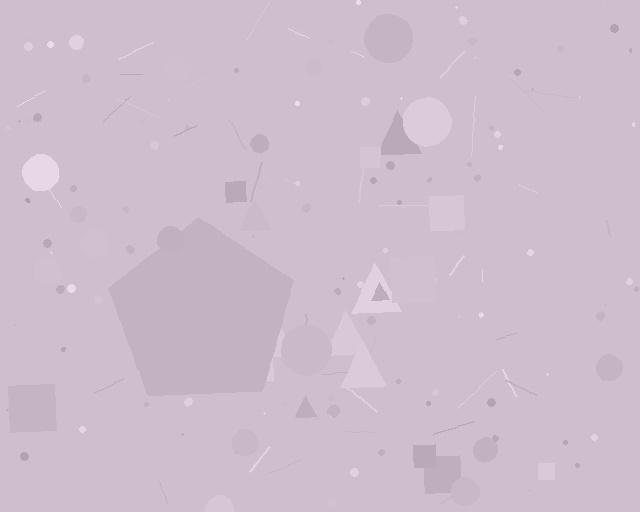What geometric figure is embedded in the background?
A pentagon is embedded in the background.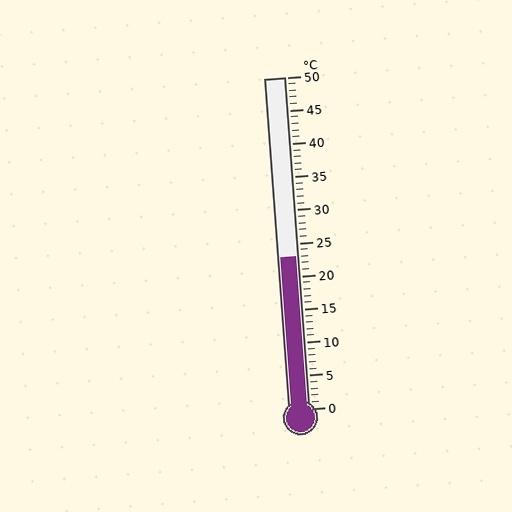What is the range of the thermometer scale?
The thermometer scale ranges from 0°C to 50°C.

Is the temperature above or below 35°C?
The temperature is below 35°C.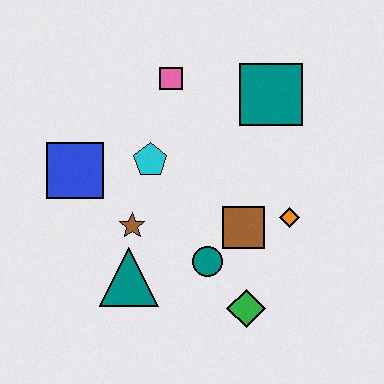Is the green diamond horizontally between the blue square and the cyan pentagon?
No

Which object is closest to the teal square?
The pink square is closest to the teal square.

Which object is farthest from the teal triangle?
The teal square is farthest from the teal triangle.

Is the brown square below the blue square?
Yes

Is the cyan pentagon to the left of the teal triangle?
No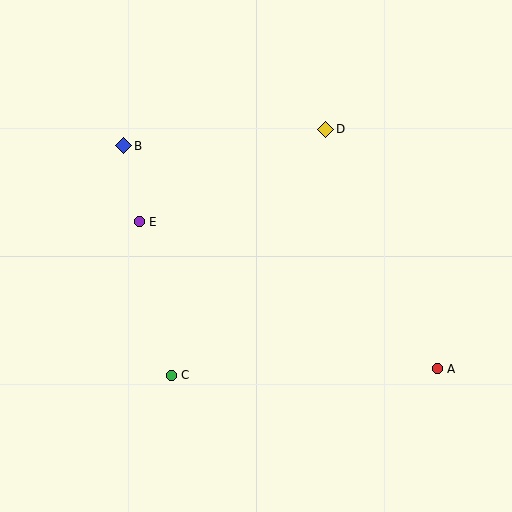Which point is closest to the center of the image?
Point E at (139, 222) is closest to the center.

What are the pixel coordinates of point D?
Point D is at (326, 129).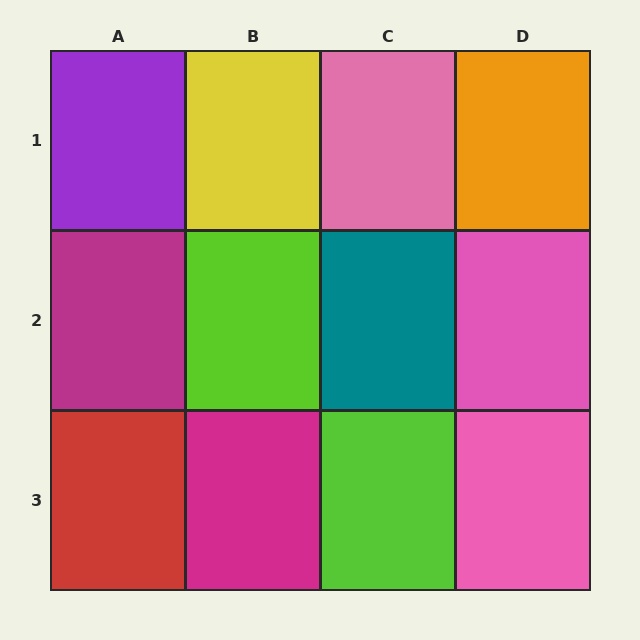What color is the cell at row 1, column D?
Orange.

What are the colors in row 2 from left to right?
Magenta, lime, teal, pink.